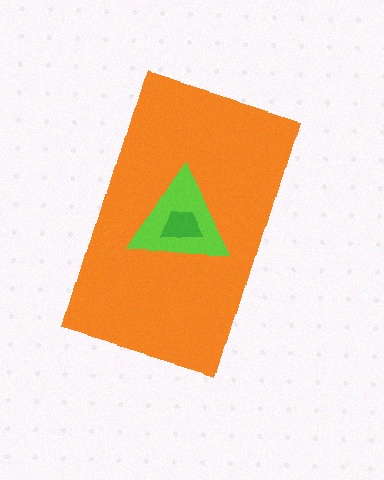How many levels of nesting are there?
3.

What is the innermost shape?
The green trapezoid.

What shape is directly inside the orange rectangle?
The lime triangle.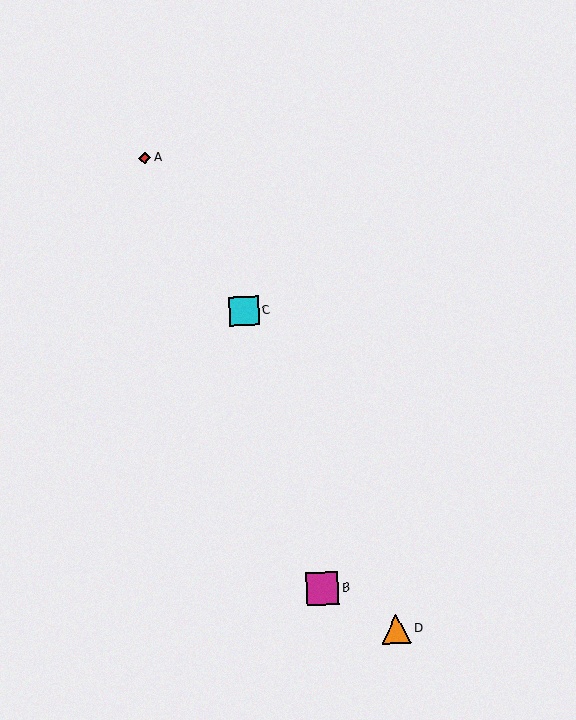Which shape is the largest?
The magenta square (labeled B) is the largest.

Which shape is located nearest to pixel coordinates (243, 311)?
The cyan square (labeled C) at (244, 311) is nearest to that location.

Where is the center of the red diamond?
The center of the red diamond is at (145, 158).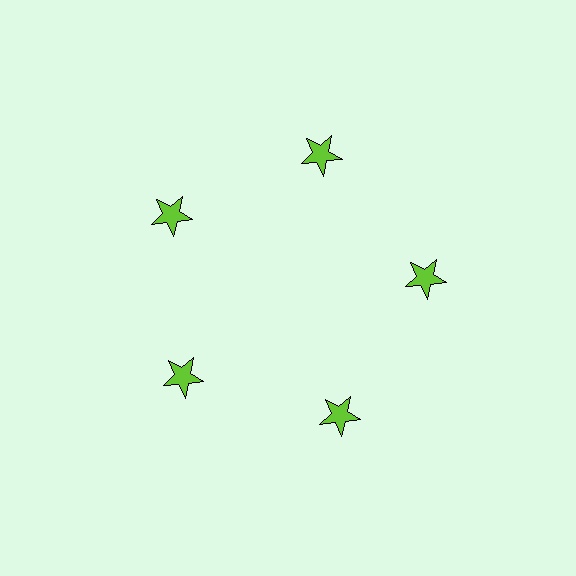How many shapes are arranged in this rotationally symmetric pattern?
There are 5 shapes, arranged in 5 groups of 1.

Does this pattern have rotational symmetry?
Yes, this pattern has 5-fold rotational symmetry. It looks the same after rotating 72 degrees around the center.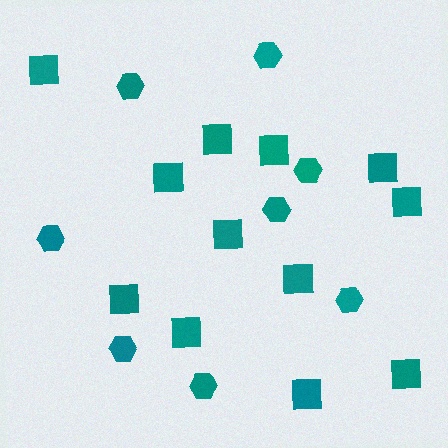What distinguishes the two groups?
There are 2 groups: one group of squares (12) and one group of hexagons (8).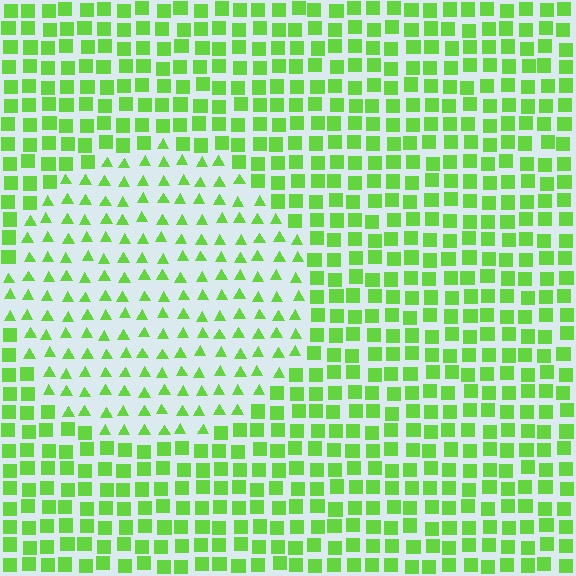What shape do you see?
I see a circle.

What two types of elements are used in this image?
The image uses triangles inside the circle region and squares outside it.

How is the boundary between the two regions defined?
The boundary is defined by a change in element shape: triangles inside vs. squares outside. All elements share the same color and spacing.